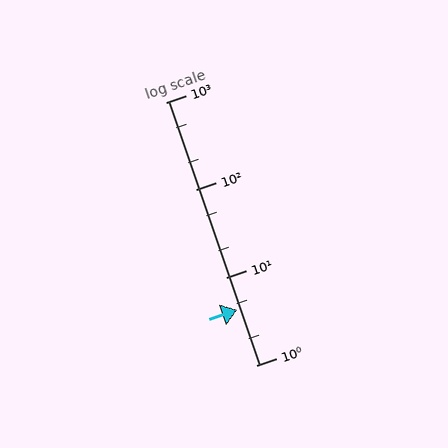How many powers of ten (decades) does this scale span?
The scale spans 3 decades, from 1 to 1000.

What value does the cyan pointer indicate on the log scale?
The pointer indicates approximately 4.3.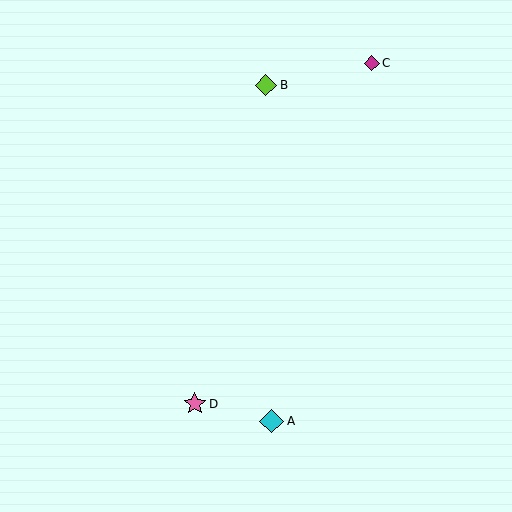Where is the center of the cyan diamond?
The center of the cyan diamond is at (272, 421).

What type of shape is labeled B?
Shape B is a lime diamond.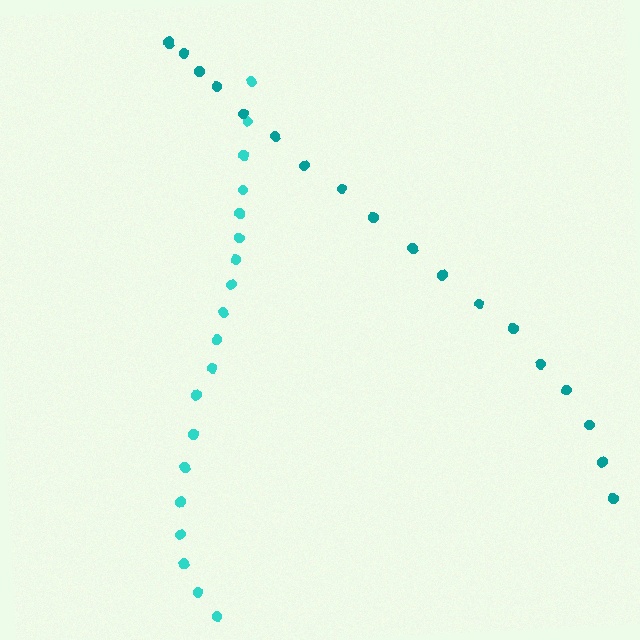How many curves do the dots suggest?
There are 2 distinct paths.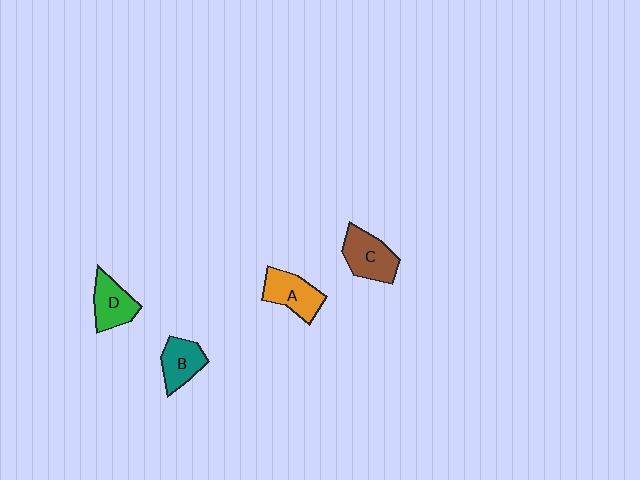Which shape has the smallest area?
Shape B (teal).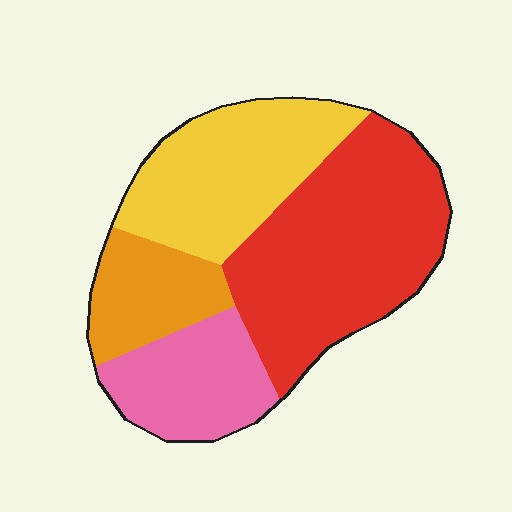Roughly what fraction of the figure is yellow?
Yellow covers about 25% of the figure.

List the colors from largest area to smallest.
From largest to smallest: red, yellow, pink, orange.